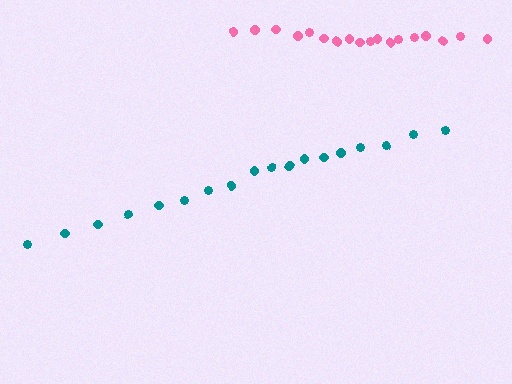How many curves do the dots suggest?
There are 2 distinct paths.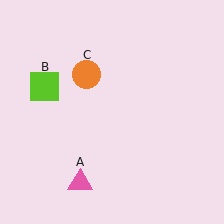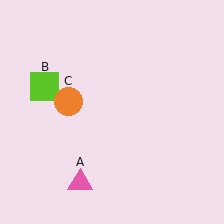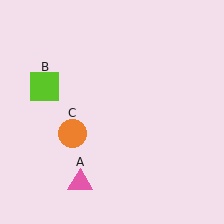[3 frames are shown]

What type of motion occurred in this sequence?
The orange circle (object C) rotated counterclockwise around the center of the scene.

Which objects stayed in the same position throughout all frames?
Pink triangle (object A) and lime square (object B) remained stationary.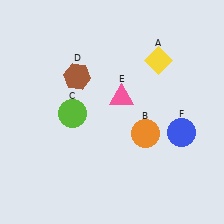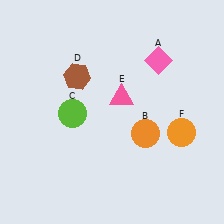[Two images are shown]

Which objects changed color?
A changed from yellow to pink. F changed from blue to orange.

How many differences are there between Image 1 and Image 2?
There are 2 differences between the two images.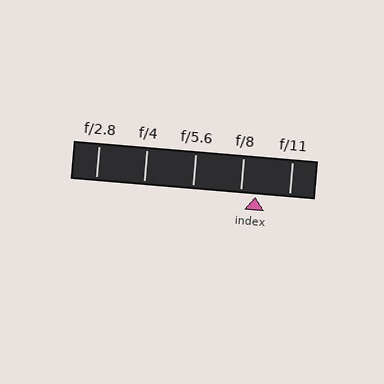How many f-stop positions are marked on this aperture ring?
There are 5 f-stop positions marked.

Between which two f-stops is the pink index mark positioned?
The index mark is between f/8 and f/11.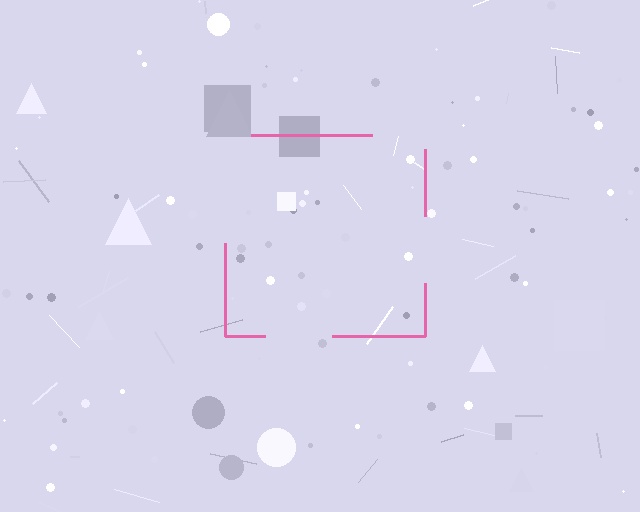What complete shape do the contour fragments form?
The contour fragments form a square.